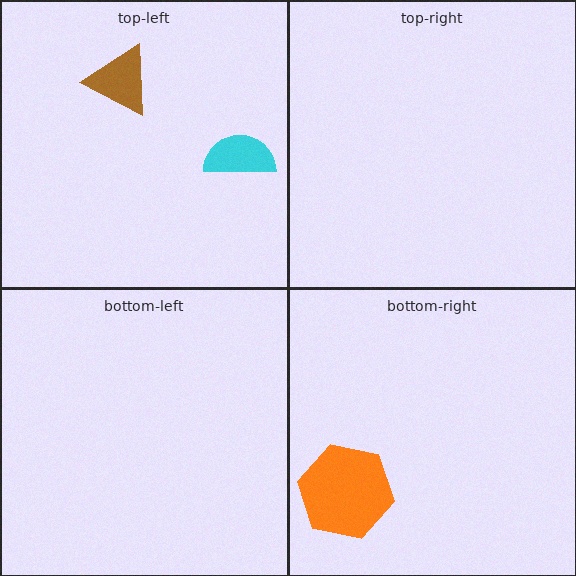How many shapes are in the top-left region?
2.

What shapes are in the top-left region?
The cyan semicircle, the brown triangle.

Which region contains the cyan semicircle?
The top-left region.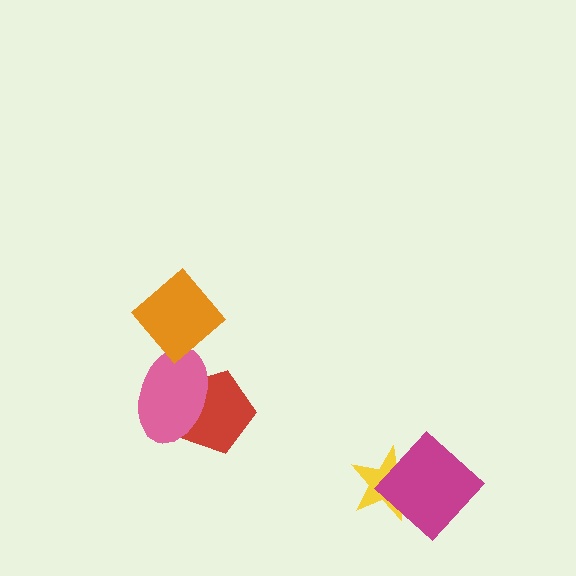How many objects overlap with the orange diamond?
0 objects overlap with the orange diamond.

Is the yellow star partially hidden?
Yes, it is partially covered by another shape.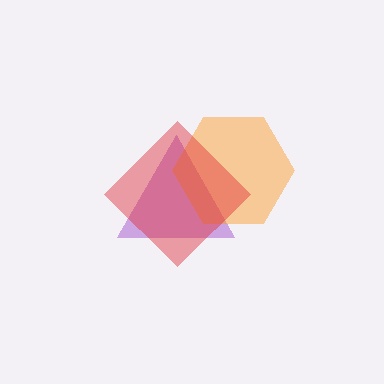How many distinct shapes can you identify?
There are 3 distinct shapes: a purple triangle, an orange hexagon, a red diamond.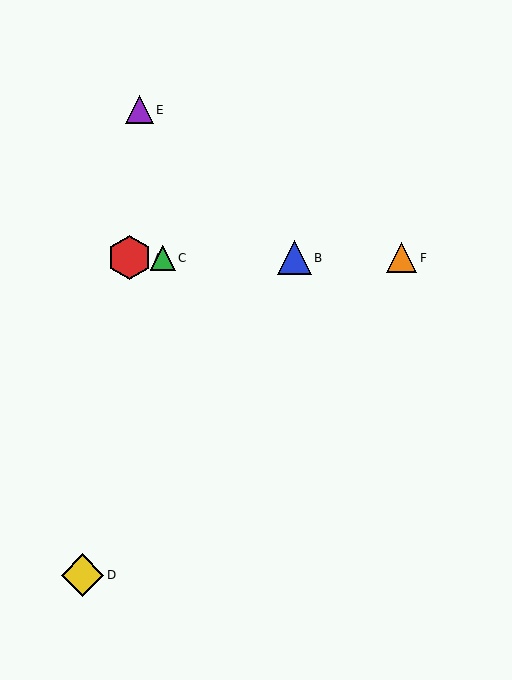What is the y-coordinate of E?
Object E is at y≈110.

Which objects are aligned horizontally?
Objects A, B, C, F are aligned horizontally.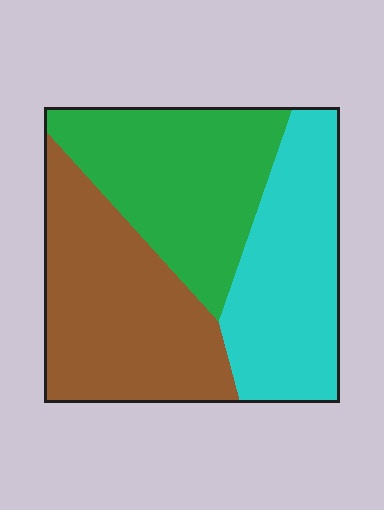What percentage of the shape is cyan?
Cyan covers around 30% of the shape.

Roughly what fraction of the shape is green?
Green takes up between a sixth and a third of the shape.